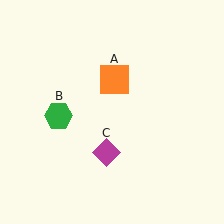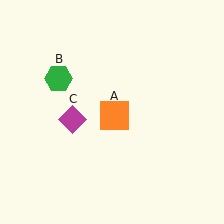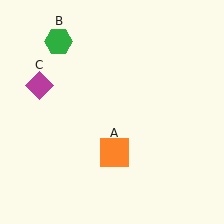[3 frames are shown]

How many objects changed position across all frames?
3 objects changed position: orange square (object A), green hexagon (object B), magenta diamond (object C).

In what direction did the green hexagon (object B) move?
The green hexagon (object B) moved up.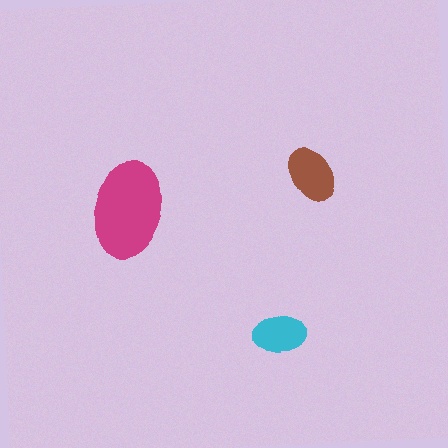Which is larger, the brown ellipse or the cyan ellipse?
The brown one.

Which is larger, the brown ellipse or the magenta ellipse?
The magenta one.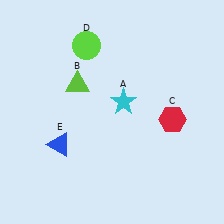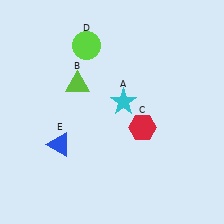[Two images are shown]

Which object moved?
The red hexagon (C) moved left.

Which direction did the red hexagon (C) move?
The red hexagon (C) moved left.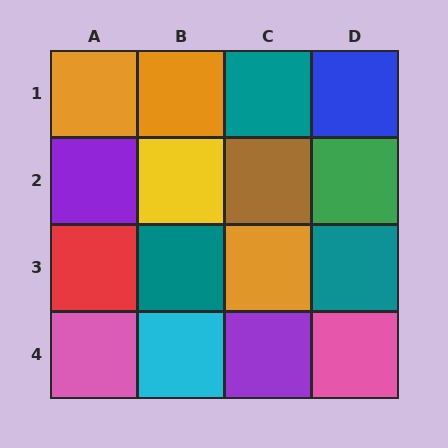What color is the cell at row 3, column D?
Teal.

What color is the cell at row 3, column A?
Red.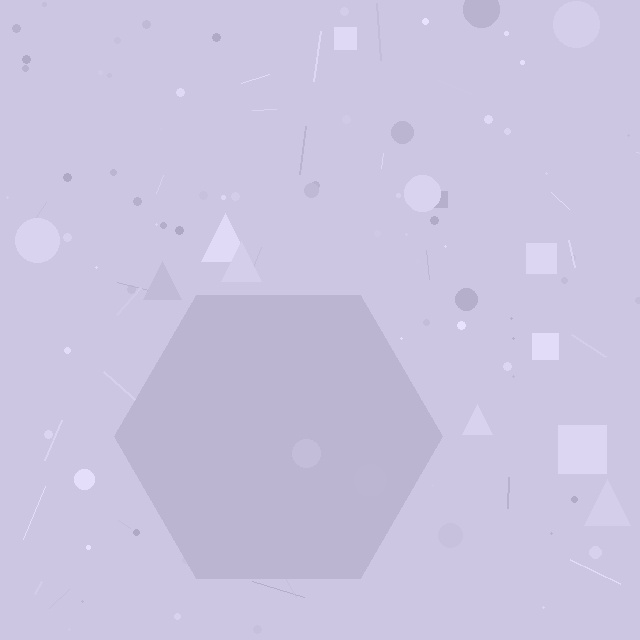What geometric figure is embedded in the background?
A hexagon is embedded in the background.